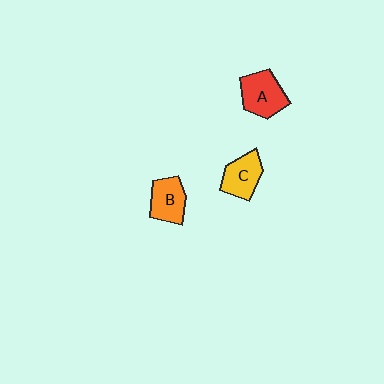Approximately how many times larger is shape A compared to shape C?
Approximately 1.2 times.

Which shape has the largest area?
Shape A (red).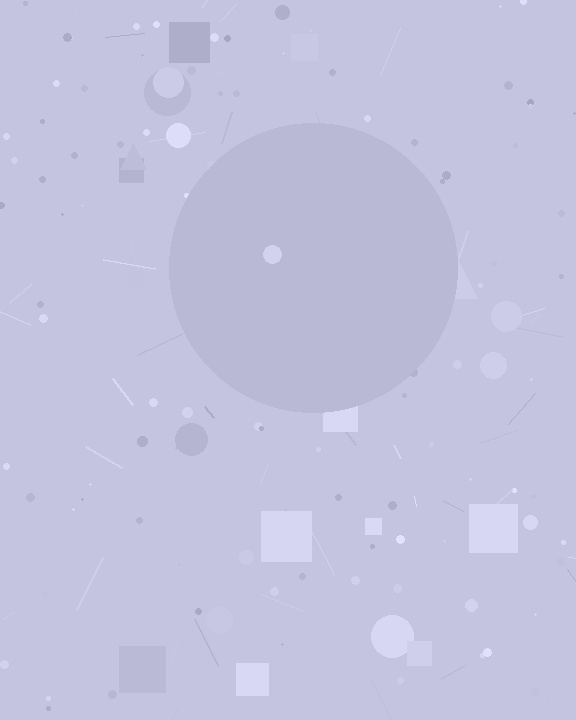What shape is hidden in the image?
A circle is hidden in the image.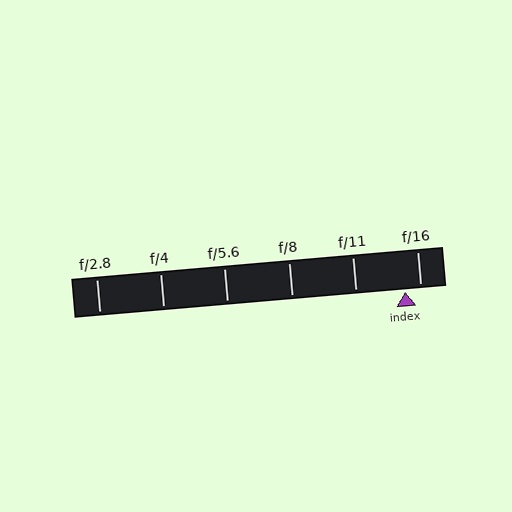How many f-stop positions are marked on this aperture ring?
There are 6 f-stop positions marked.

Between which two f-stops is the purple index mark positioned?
The index mark is between f/11 and f/16.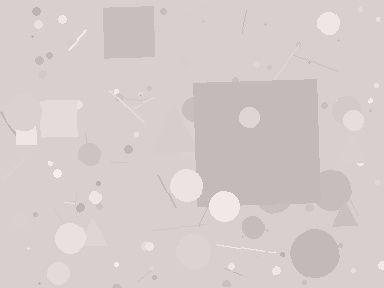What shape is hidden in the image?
A square is hidden in the image.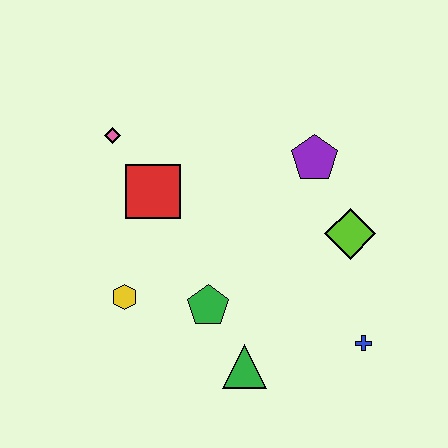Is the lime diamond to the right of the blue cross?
No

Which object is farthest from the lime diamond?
The pink diamond is farthest from the lime diamond.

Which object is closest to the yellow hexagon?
The green pentagon is closest to the yellow hexagon.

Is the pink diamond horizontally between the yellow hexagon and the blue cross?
No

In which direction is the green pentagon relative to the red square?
The green pentagon is below the red square.